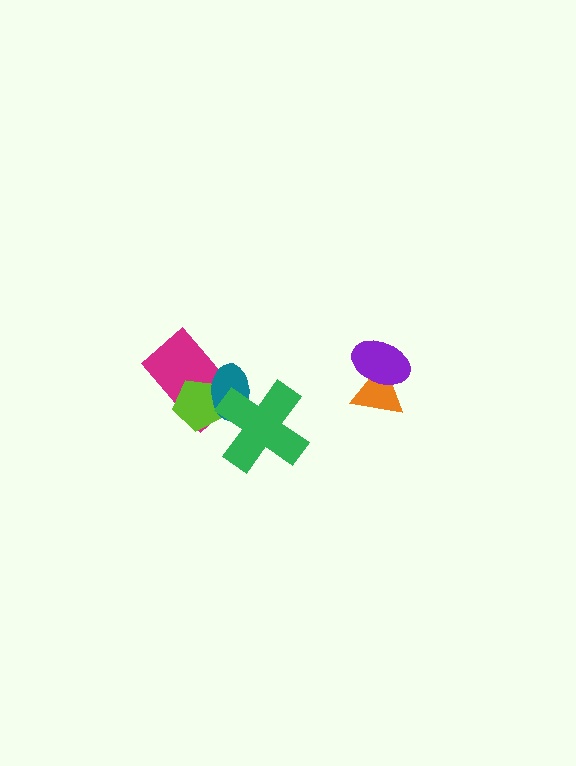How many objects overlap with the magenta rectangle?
2 objects overlap with the magenta rectangle.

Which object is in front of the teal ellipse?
The green cross is in front of the teal ellipse.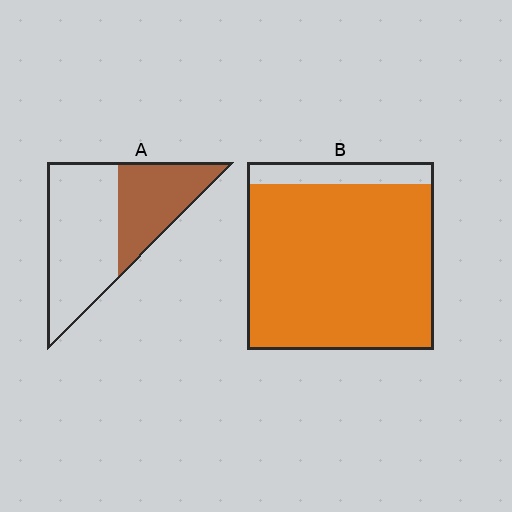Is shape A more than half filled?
No.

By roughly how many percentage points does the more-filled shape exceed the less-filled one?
By roughly 50 percentage points (B over A).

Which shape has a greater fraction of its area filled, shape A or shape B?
Shape B.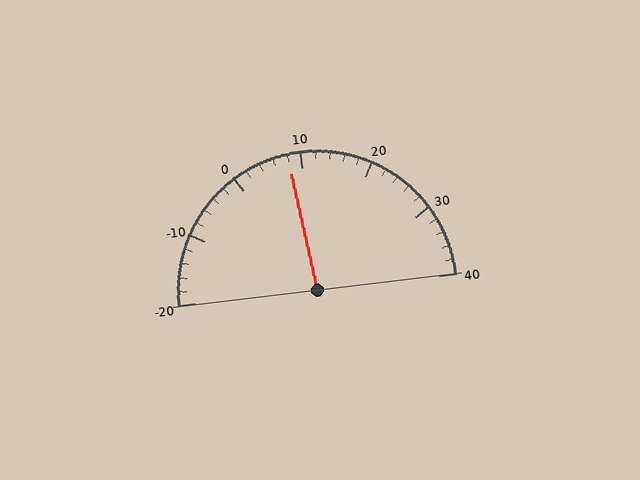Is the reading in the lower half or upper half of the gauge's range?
The reading is in the lower half of the range (-20 to 40).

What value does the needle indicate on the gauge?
The needle indicates approximately 8.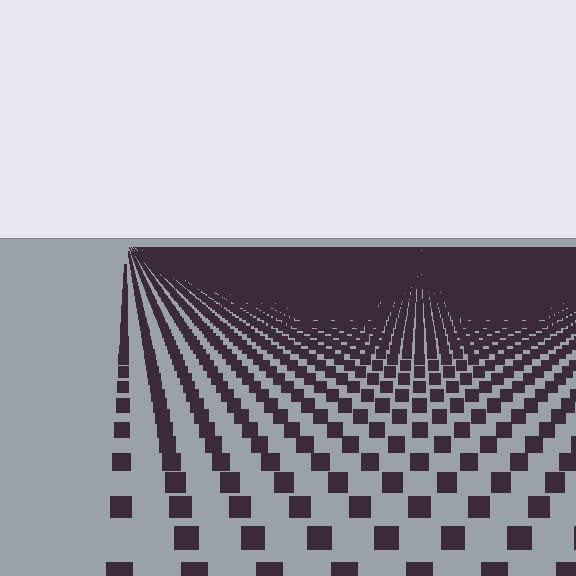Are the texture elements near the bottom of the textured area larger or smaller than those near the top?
Larger. Near the bottom, elements are closer to the viewer and appear at a bigger on-screen size.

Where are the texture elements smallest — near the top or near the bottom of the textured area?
Near the top.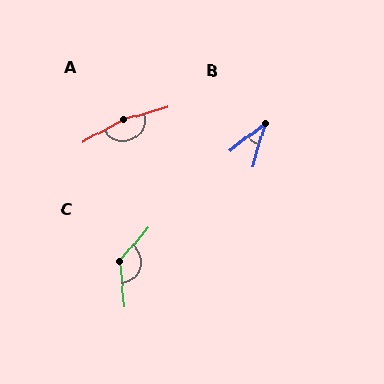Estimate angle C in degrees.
Approximately 135 degrees.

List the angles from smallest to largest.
B (35°), C (135°), A (167°).